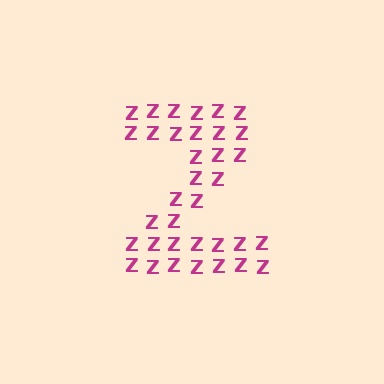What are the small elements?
The small elements are letter Z's.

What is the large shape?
The large shape is the letter Z.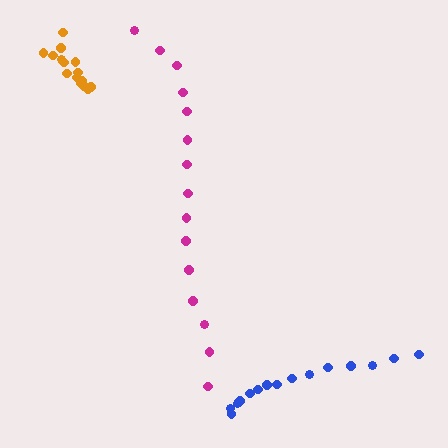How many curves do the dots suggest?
There are 3 distinct paths.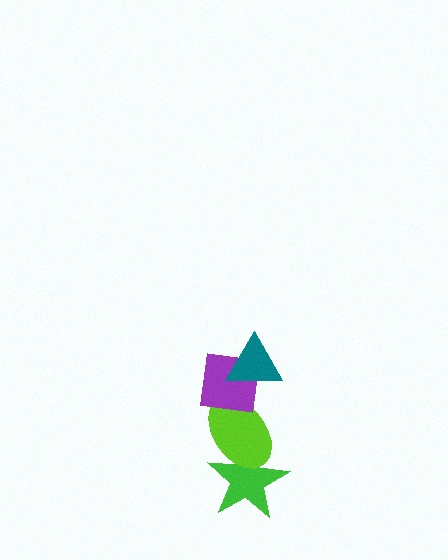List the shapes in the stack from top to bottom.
From top to bottom: the teal triangle, the purple square, the lime ellipse, the green star.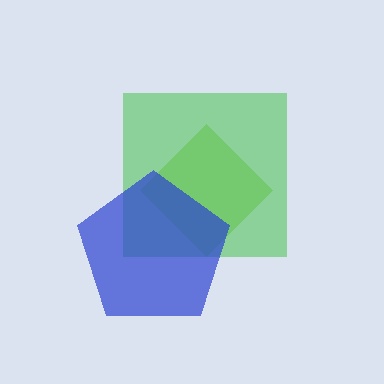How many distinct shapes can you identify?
There are 3 distinct shapes: a lime diamond, a green square, a blue pentagon.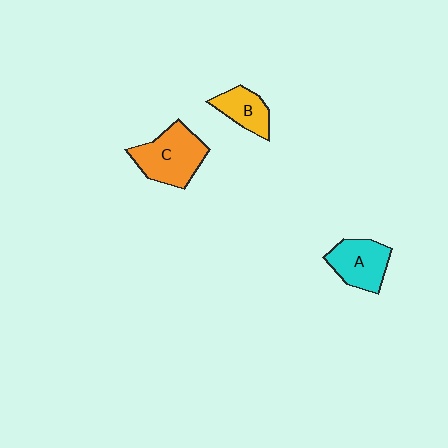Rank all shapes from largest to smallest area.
From largest to smallest: C (orange), A (cyan), B (yellow).